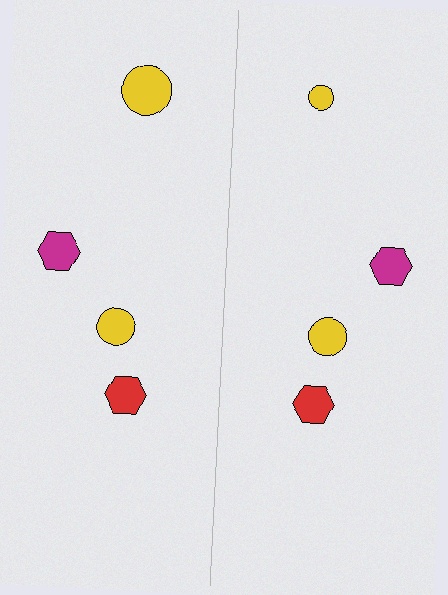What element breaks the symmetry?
The yellow circle on the right side has a different size than its mirror counterpart.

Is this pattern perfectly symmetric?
No, the pattern is not perfectly symmetric. The yellow circle on the right side has a different size than its mirror counterpart.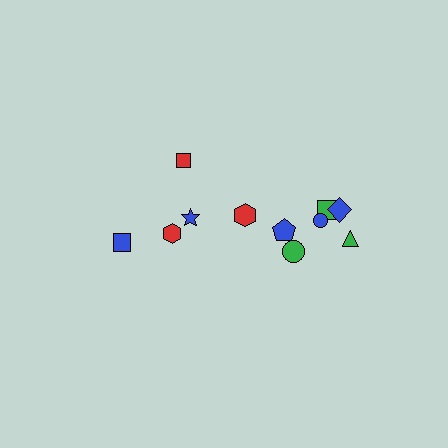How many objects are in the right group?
There are 7 objects.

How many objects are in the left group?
There are 4 objects.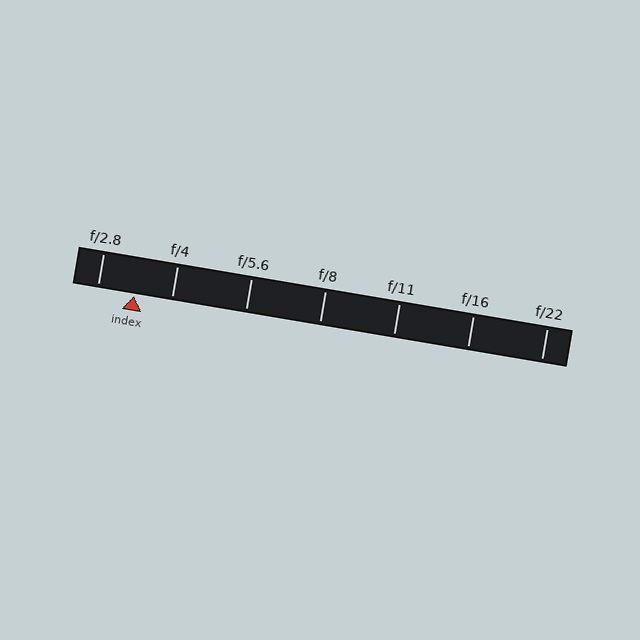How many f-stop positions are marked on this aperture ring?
There are 7 f-stop positions marked.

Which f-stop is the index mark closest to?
The index mark is closest to f/2.8.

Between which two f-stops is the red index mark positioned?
The index mark is between f/2.8 and f/4.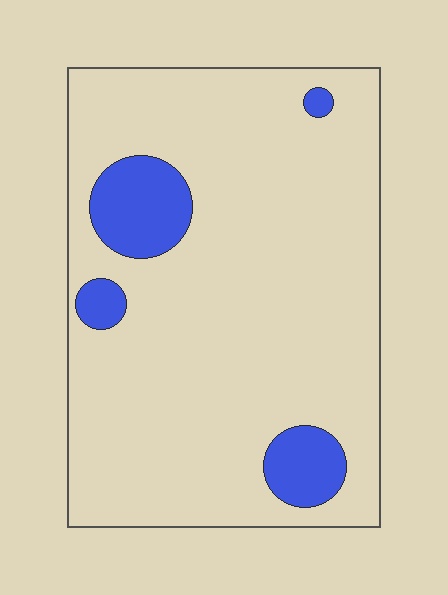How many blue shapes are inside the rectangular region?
4.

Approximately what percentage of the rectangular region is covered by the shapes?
Approximately 10%.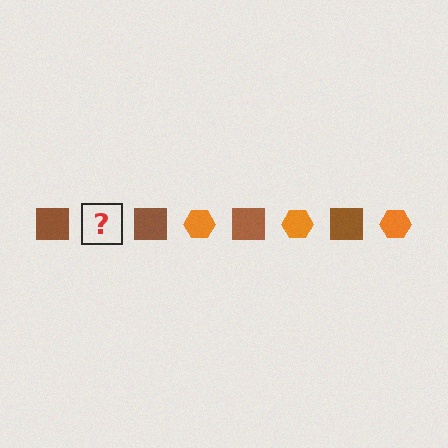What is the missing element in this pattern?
The missing element is an orange hexagon.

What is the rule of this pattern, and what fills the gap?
The rule is that the pattern alternates between brown square and orange hexagon. The gap should be filled with an orange hexagon.